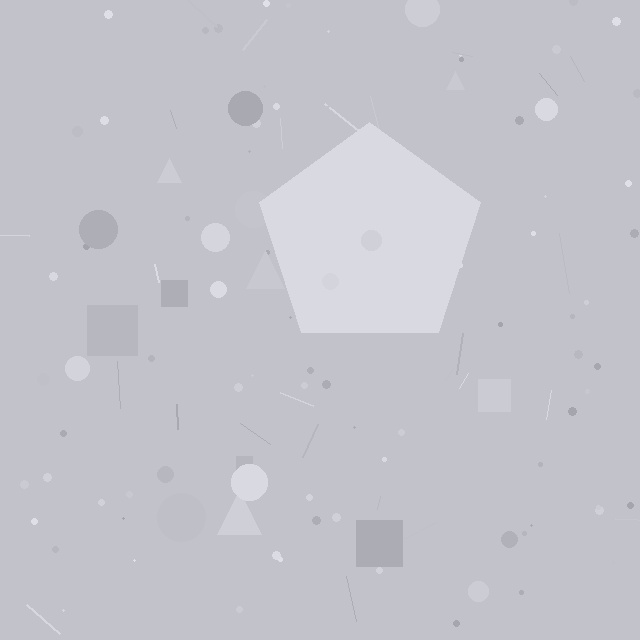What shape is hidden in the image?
A pentagon is hidden in the image.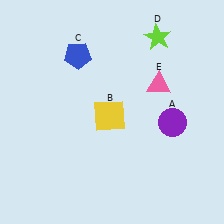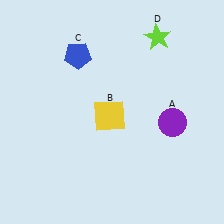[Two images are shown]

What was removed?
The pink triangle (E) was removed in Image 2.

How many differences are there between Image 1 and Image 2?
There is 1 difference between the two images.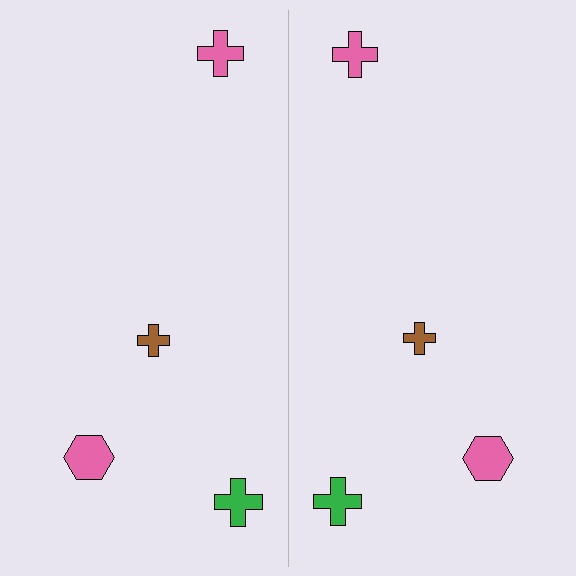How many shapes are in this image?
There are 8 shapes in this image.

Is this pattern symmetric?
Yes, this pattern has bilateral (reflection) symmetry.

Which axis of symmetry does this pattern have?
The pattern has a vertical axis of symmetry running through the center of the image.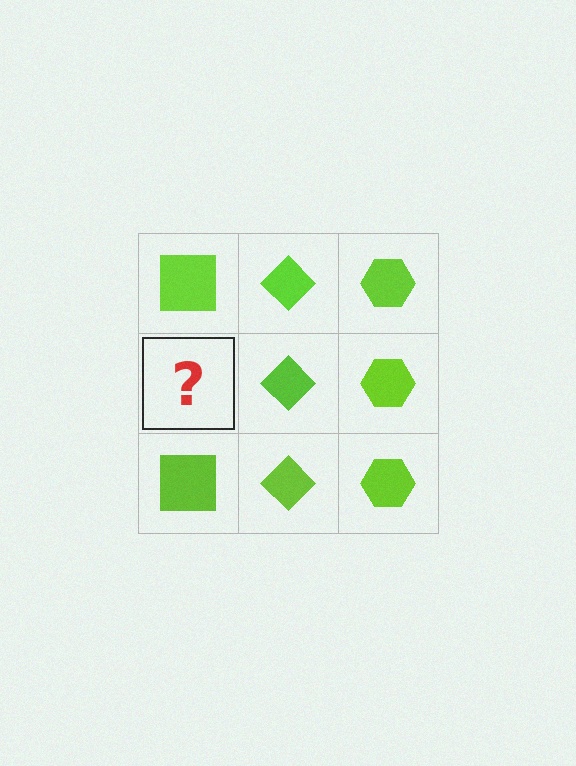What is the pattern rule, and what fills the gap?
The rule is that each column has a consistent shape. The gap should be filled with a lime square.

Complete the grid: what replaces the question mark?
The question mark should be replaced with a lime square.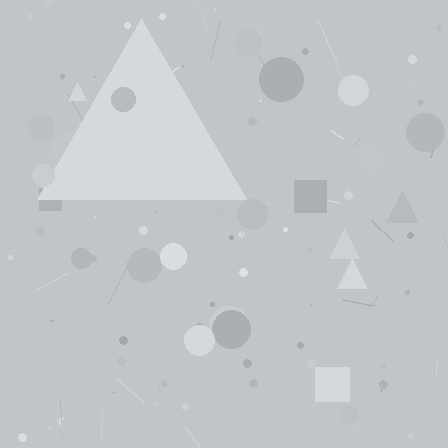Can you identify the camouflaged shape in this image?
The camouflaged shape is a triangle.